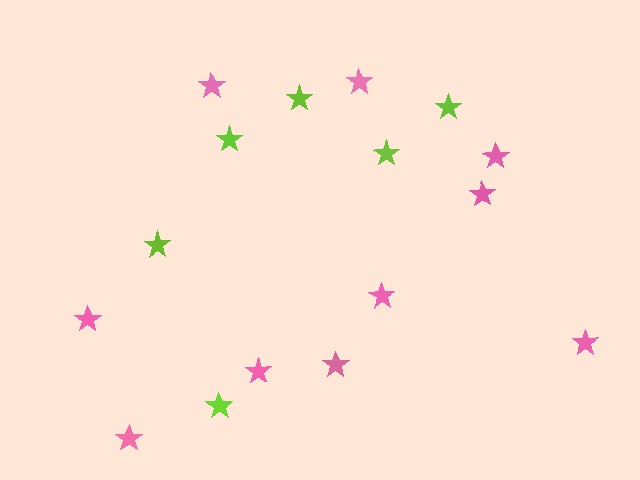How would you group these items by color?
There are 2 groups: one group of pink stars (10) and one group of lime stars (6).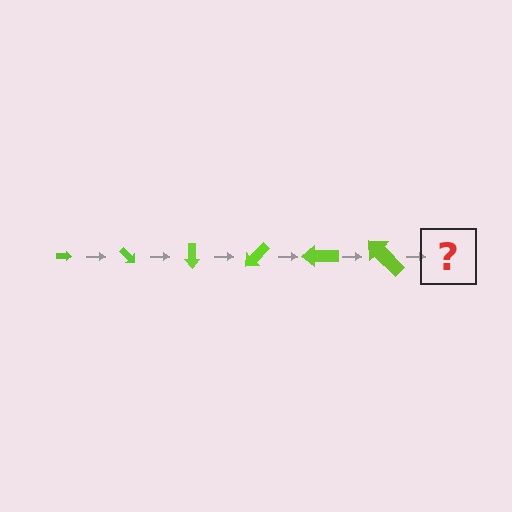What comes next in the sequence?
The next element should be an arrow, larger than the previous one and rotated 270 degrees from the start.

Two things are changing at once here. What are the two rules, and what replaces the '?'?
The two rules are that the arrow grows larger each step and it rotates 45 degrees each step. The '?' should be an arrow, larger than the previous one and rotated 270 degrees from the start.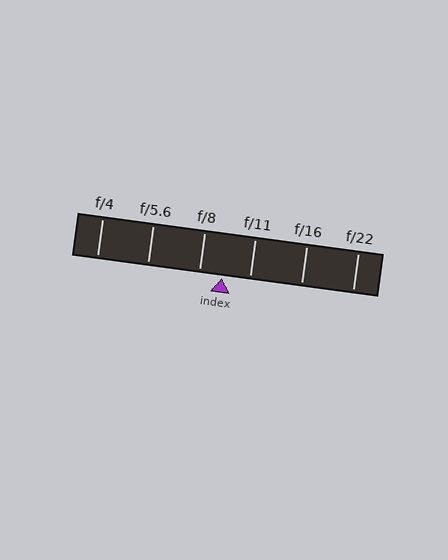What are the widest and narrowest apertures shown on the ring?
The widest aperture shown is f/4 and the narrowest is f/22.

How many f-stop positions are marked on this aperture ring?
There are 6 f-stop positions marked.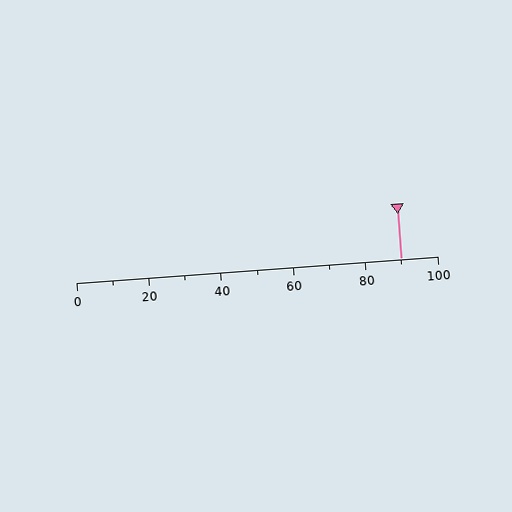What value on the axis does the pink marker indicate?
The marker indicates approximately 90.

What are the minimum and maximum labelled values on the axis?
The axis runs from 0 to 100.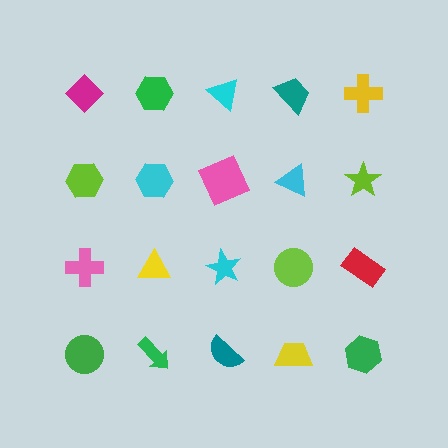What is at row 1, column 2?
A green hexagon.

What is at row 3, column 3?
A cyan star.